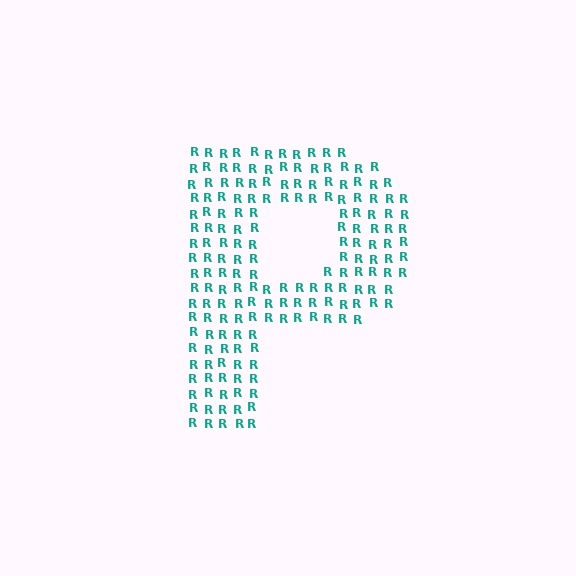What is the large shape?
The large shape is the letter P.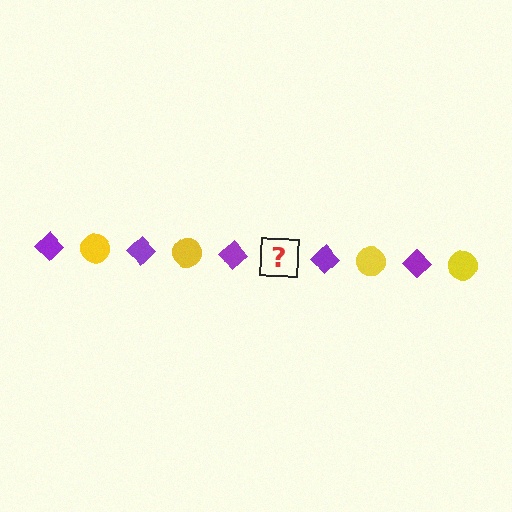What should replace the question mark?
The question mark should be replaced with a yellow circle.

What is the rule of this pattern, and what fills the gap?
The rule is that the pattern alternates between purple diamond and yellow circle. The gap should be filled with a yellow circle.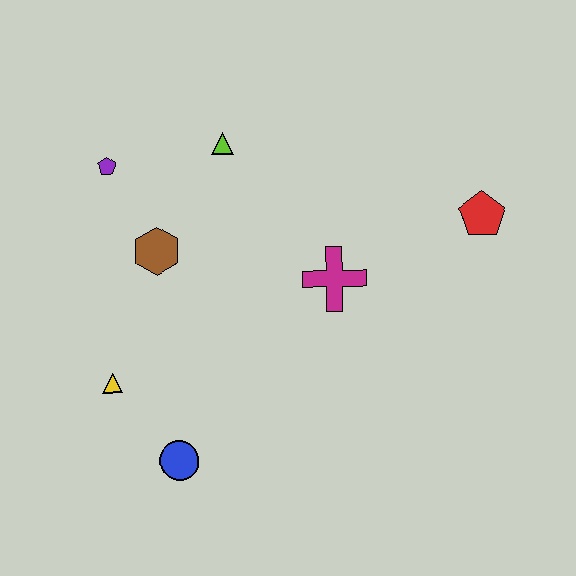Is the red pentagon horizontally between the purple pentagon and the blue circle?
No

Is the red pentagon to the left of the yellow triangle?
No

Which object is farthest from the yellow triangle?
The red pentagon is farthest from the yellow triangle.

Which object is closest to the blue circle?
The yellow triangle is closest to the blue circle.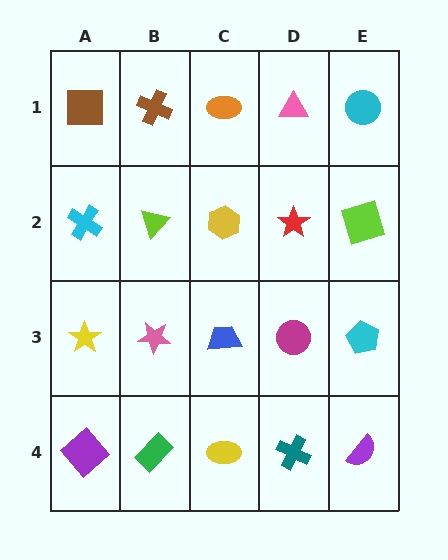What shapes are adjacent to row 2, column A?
A brown square (row 1, column A), a yellow star (row 3, column A), a lime triangle (row 2, column B).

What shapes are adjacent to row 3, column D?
A red star (row 2, column D), a teal cross (row 4, column D), a blue trapezoid (row 3, column C), a cyan pentagon (row 3, column E).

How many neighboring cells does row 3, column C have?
4.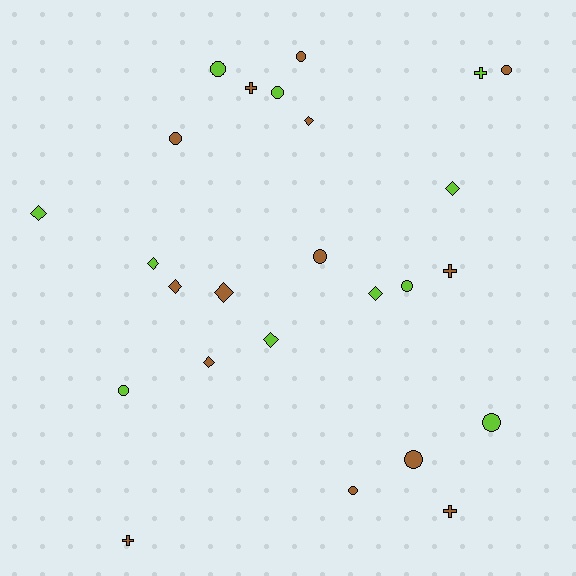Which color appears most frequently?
Brown, with 14 objects.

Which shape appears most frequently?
Circle, with 11 objects.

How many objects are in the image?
There are 25 objects.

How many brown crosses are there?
There are 4 brown crosses.